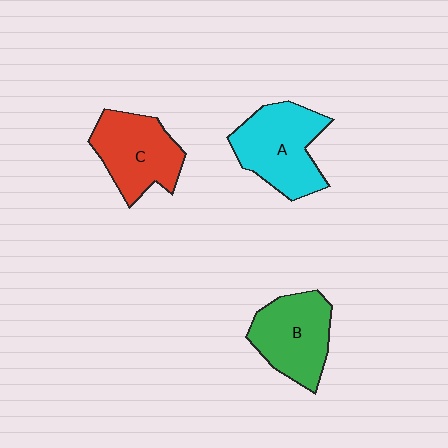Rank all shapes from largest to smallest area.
From largest to smallest: A (cyan), B (green), C (red).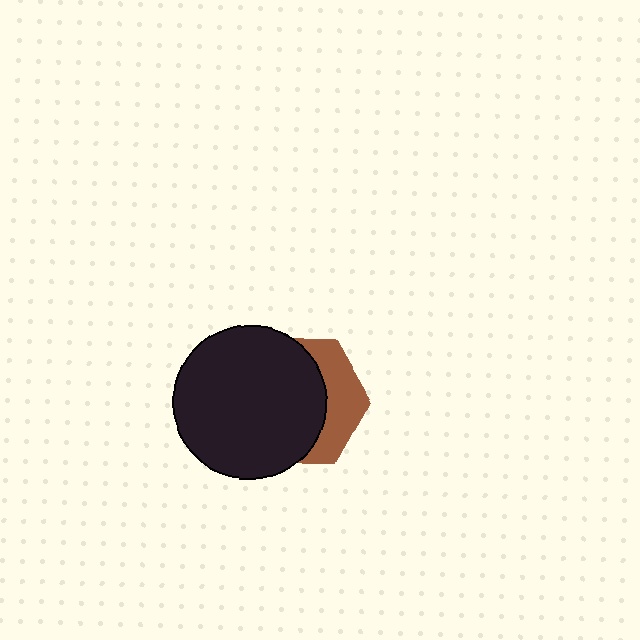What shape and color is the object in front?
The object in front is a black circle.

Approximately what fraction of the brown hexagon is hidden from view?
Roughly 67% of the brown hexagon is hidden behind the black circle.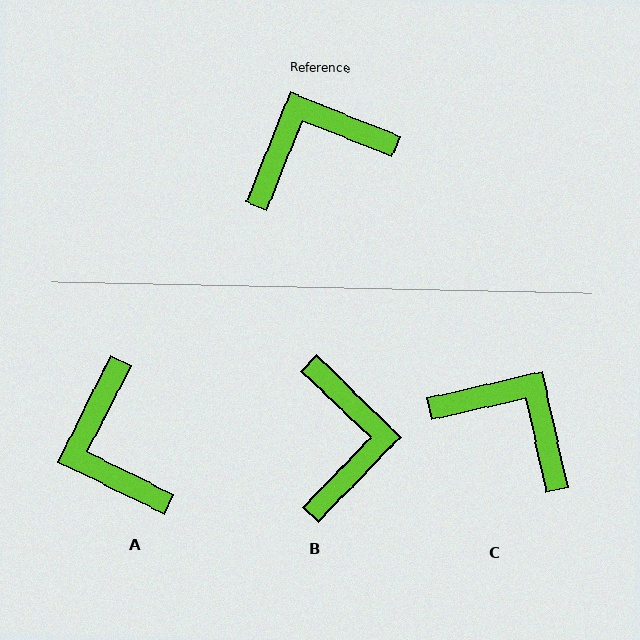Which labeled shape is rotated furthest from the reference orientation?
B, about 112 degrees away.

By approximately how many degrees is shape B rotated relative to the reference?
Approximately 112 degrees clockwise.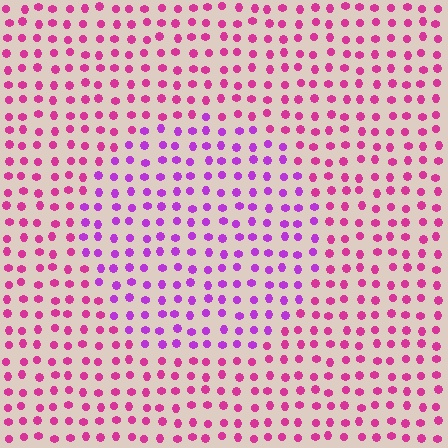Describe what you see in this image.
The image is filled with small magenta elements in a uniform arrangement. A circle-shaped region is visible where the elements are tinted to a slightly different hue, forming a subtle color boundary.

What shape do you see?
I see a circle.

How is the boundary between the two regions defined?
The boundary is defined purely by a slight shift in hue (about 34 degrees). Spacing, size, and orientation are identical on both sides.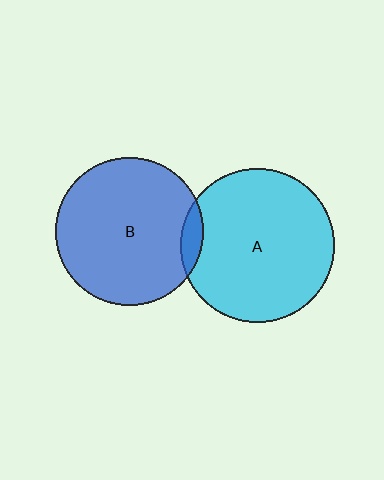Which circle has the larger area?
Circle A (cyan).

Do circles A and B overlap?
Yes.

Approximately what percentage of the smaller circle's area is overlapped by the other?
Approximately 5%.